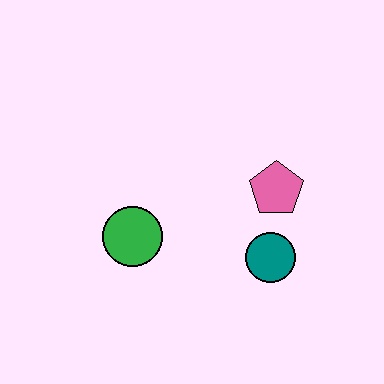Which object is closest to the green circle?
The teal circle is closest to the green circle.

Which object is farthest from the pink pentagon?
The green circle is farthest from the pink pentagon.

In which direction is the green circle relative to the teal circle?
The green circle is to the left of the teal circle.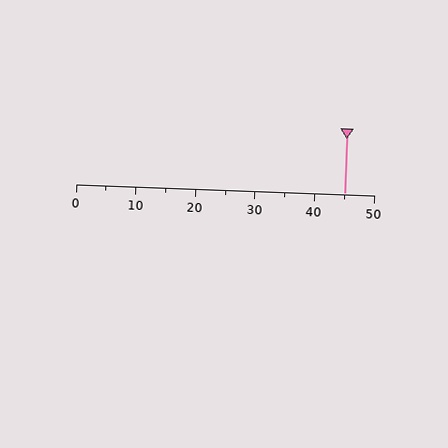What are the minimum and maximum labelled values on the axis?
The axis runs from 0 to 50.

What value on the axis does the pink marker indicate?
The marker indicates approximately 45.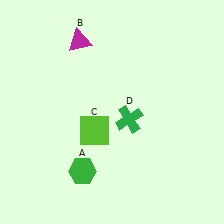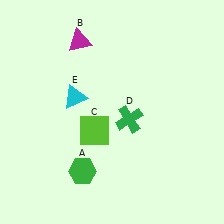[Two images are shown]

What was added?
A cyan triangle (E) was added in Image 2.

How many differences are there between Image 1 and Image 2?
There is 1 difference between the two images.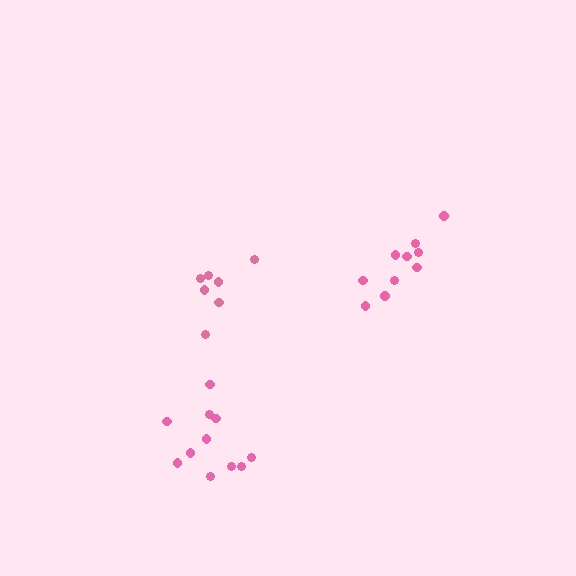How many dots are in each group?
Group 1: 10 dots, Group 2: 7 dots, Group 3: 11 dots (28 total).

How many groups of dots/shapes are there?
There are 3 groups.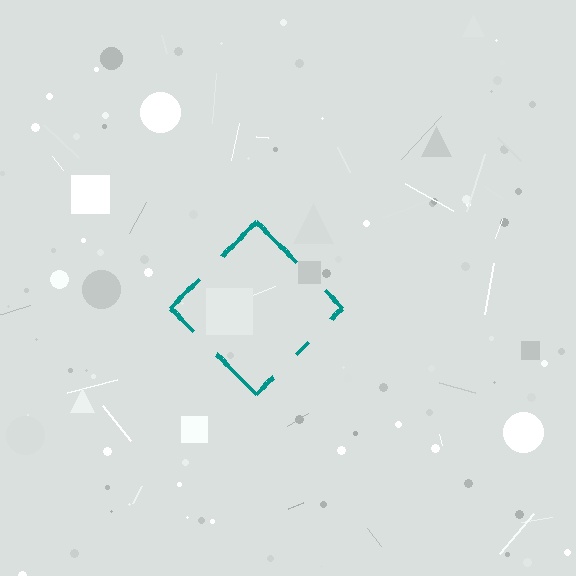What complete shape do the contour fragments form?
The contour fragments form a diamond.